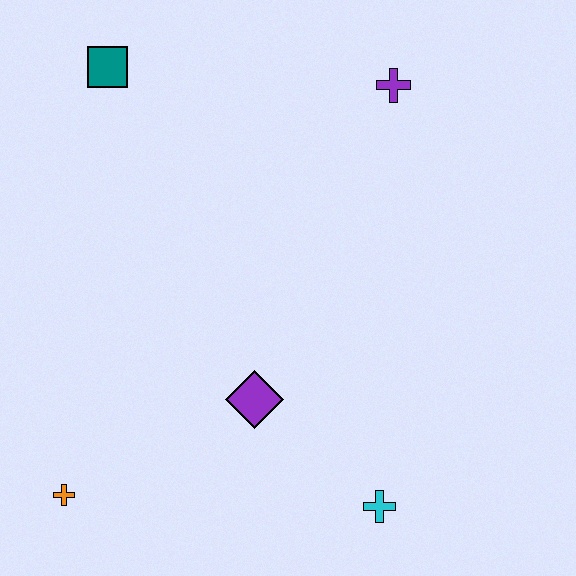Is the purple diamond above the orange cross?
Yes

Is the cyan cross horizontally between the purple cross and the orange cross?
Yes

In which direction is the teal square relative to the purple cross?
The teal square is to the left of the purple cross.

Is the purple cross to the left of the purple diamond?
No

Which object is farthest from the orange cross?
The purple cross is farthest from the orange cross.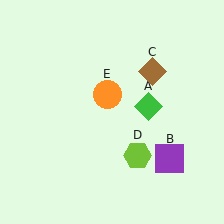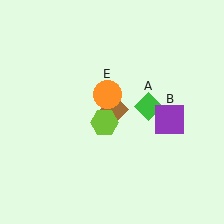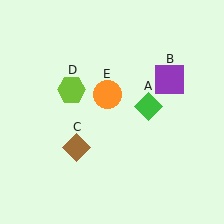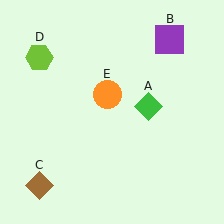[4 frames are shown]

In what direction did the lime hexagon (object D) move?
The lime hexagon (object D) moved up and to the left.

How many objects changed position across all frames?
3 objects changed position: purple square (object B), brown diamond (object C), lime hexagon (object D).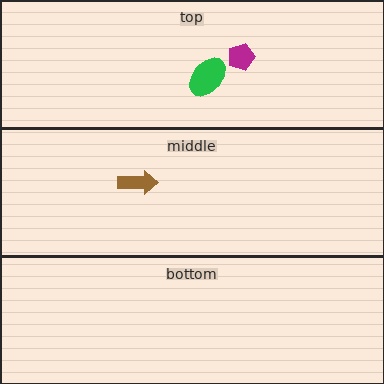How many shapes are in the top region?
2.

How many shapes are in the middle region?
1.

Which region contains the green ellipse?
The top region.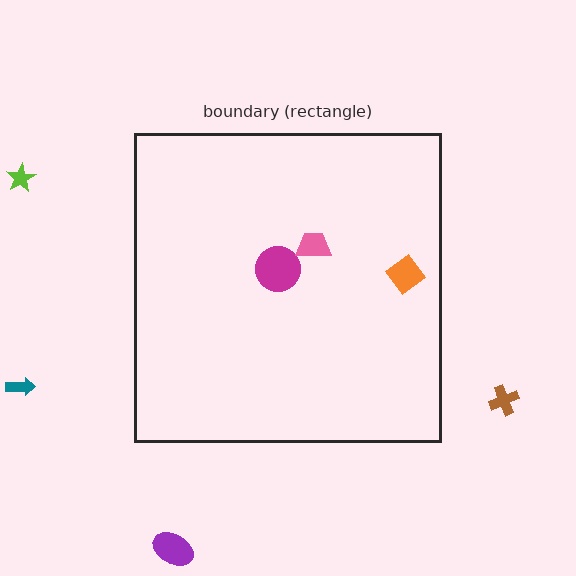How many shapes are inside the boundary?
3 inside, 4 outside.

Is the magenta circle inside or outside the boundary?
Inside.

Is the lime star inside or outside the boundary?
Outside.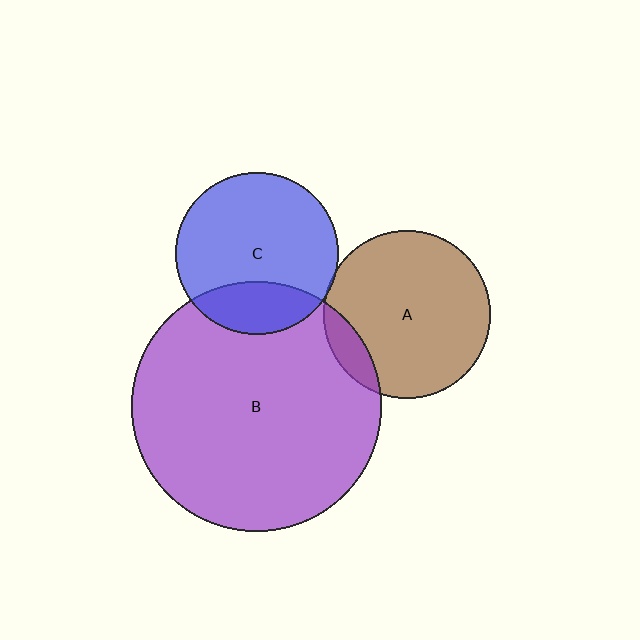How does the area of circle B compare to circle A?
Approximately 2.2 times.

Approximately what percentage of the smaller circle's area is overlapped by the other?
Approximately 5%.